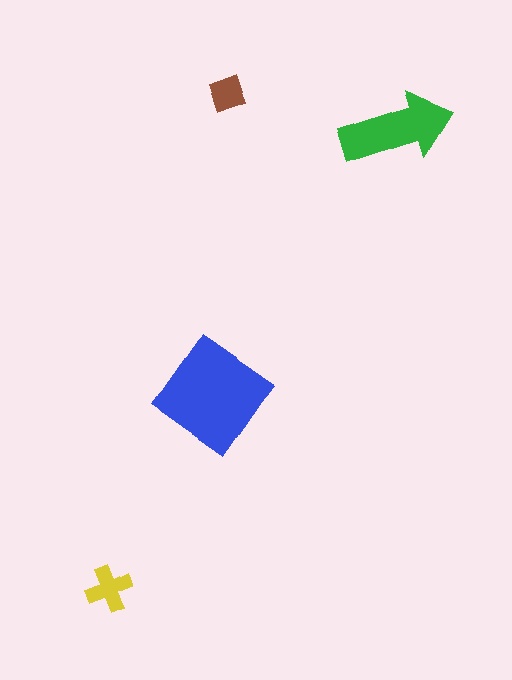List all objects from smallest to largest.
The brown square, the yellow cross, the green arrow, the blue diamond.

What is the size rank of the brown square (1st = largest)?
4th.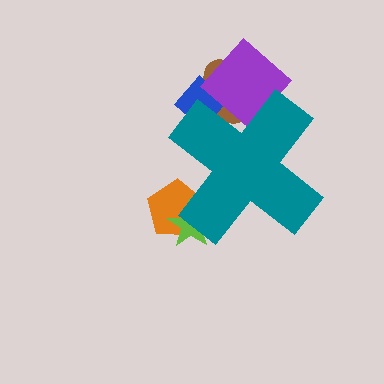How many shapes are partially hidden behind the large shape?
5 shapes are partially hidden.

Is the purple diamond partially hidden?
Yes, the purple diamond is partially hidden behind the teal cross.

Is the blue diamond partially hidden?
Yes, the blue diamond is partially hidden behind the teal cross.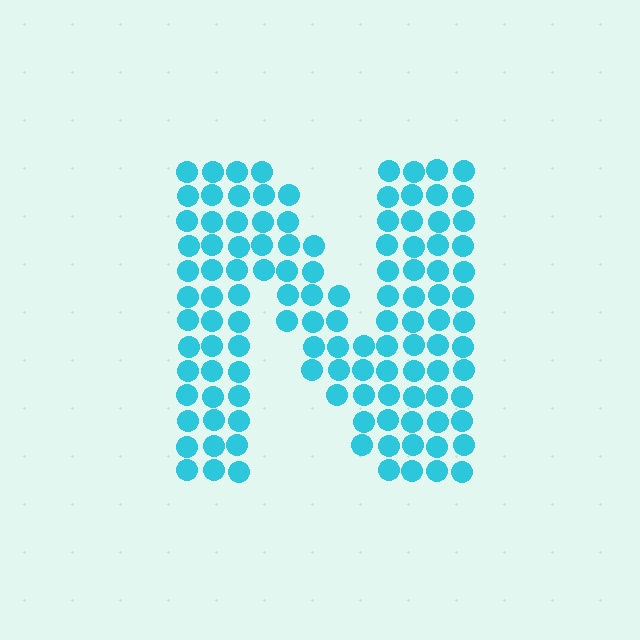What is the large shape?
The large shape is the letter N.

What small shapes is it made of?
It is made of small circles.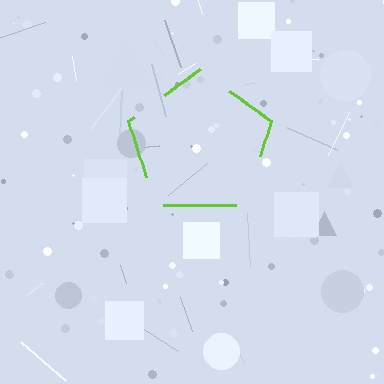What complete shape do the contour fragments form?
The contour fragments form a pentagon.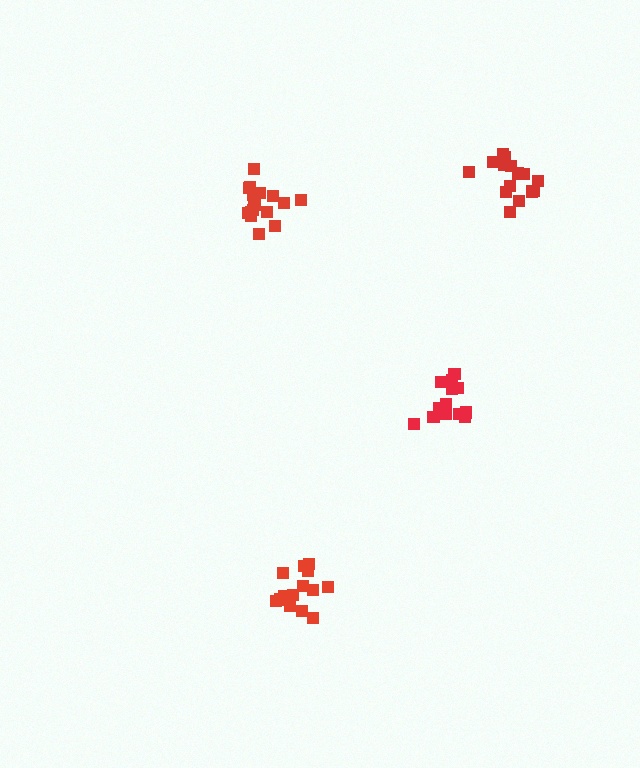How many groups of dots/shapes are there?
There are 4 groups.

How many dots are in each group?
Group 1: 17 dots, Group 2: 16 dots, Group 3: 15 dots, Group 4: 14 dots (62 total).